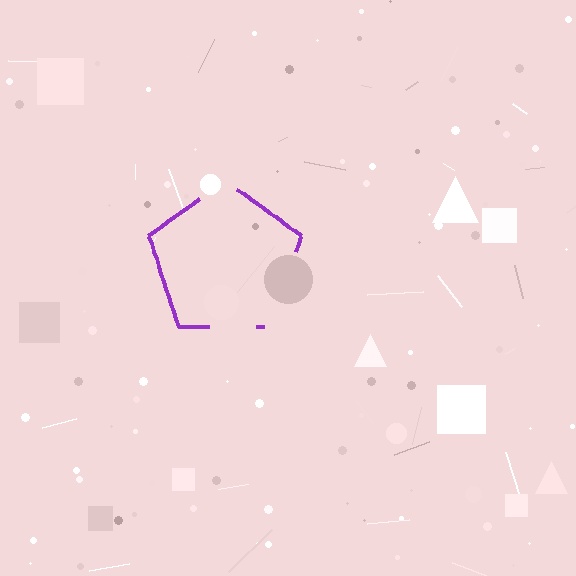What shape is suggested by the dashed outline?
The dashed outline suggests a pentagon.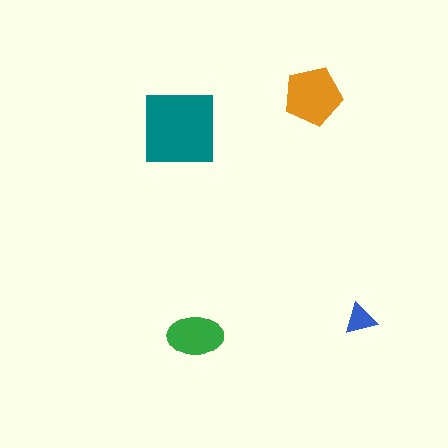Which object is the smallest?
The blue triangle.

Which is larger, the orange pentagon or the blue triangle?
The orange pentagon.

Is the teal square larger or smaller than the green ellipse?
Larger.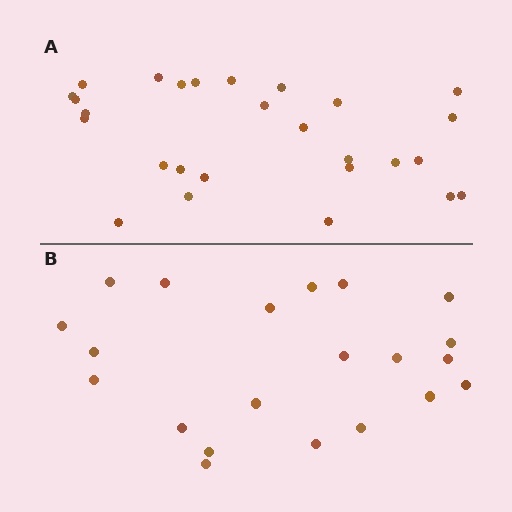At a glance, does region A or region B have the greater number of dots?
Region A (the top region) has more dots.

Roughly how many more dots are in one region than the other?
Region A has about 6 more dots than region B.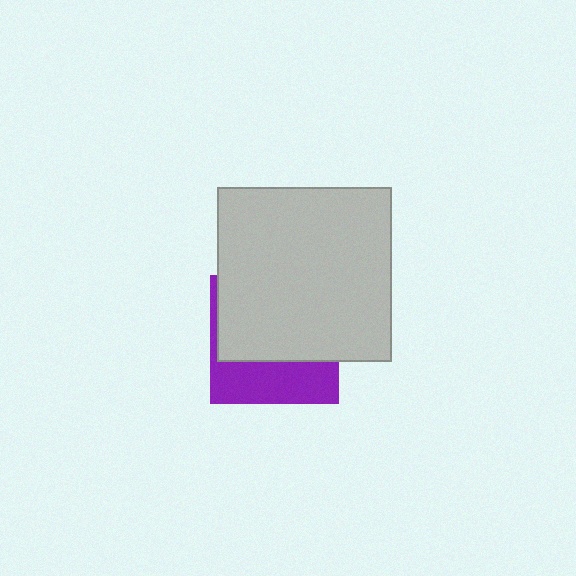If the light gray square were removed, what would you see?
You would see the complete purple square.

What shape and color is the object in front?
The object in front is a light gray square.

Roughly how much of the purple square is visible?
A small part of it is visible (roughly 37%).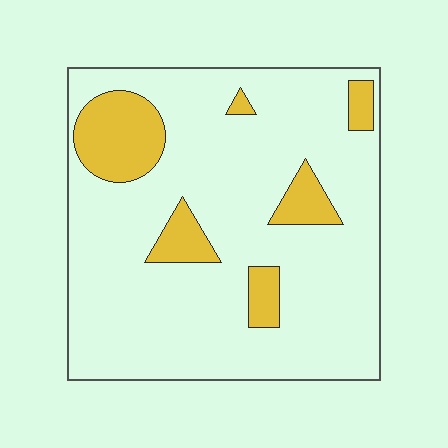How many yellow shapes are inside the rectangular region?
6.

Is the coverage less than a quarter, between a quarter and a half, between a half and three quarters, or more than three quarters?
Less than a quarter.